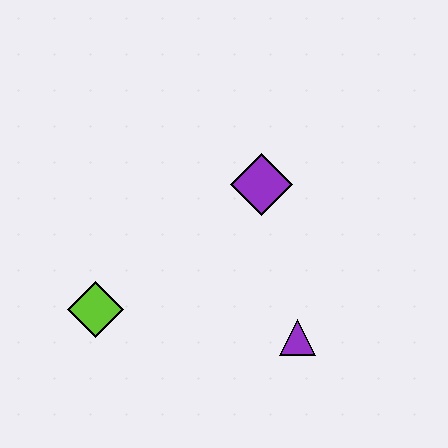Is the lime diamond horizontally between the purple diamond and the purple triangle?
No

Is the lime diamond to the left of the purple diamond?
Yes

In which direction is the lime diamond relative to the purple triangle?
The lime diamond is to the left of the purple triangle.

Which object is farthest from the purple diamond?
The lime diamond is farthest from the purple diamond.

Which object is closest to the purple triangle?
The purple diamond is closest to the purple triangle.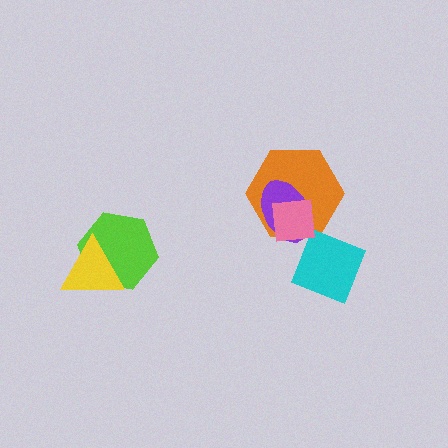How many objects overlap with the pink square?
2 objects overlap with the pink square.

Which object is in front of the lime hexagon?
The yellow triangle is in front of the lime hexagon.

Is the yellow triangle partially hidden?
No, no other shape covers it.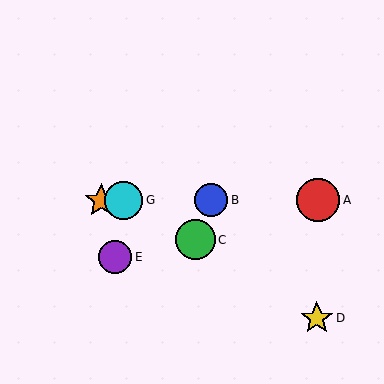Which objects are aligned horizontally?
Objects A, B, F, G are aligned horizontally.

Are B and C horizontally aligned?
No, B is at y≈200 and C is at y≈240.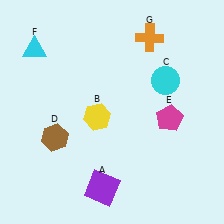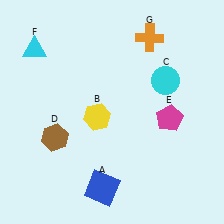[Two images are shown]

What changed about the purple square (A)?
In Image 1, A is purple. In Image 2, it changed to blue.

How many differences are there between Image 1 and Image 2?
There is 1 difference between the two images.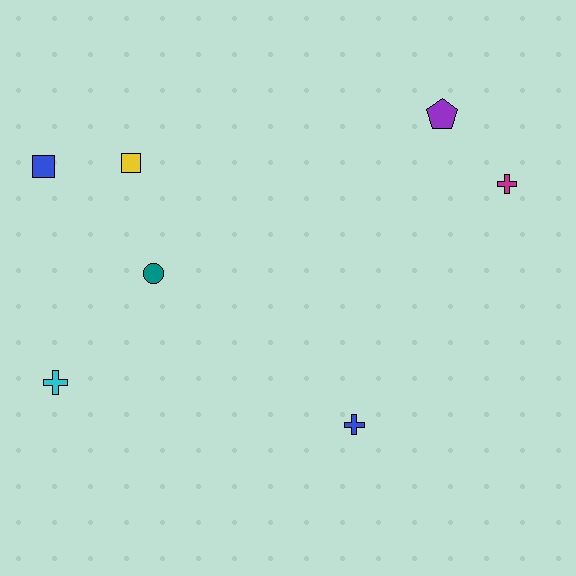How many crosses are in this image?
There are 3 crosses.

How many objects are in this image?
There are 7 objects.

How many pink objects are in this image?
There are no pink objects.